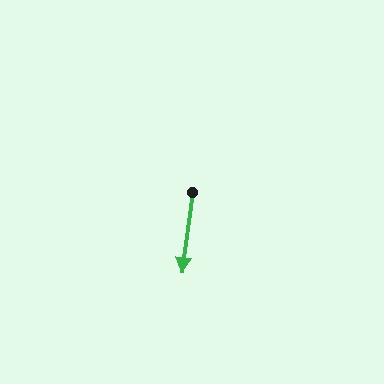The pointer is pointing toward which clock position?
Roughly 6 o'clock.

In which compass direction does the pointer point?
South.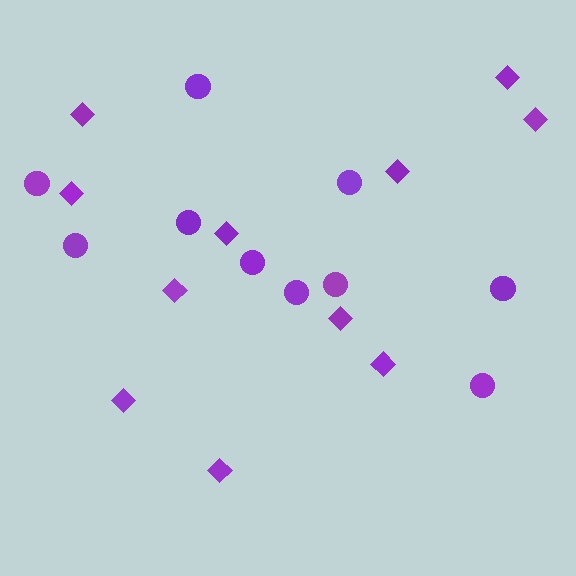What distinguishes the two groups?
There are 2 groups: one group of circles (10) and one group of diamonds (11).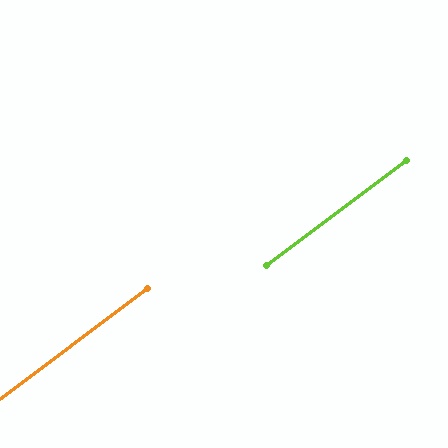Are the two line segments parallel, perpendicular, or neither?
Parallel — their directions differ by only 0.4°.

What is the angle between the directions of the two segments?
Approximately 0 degrees.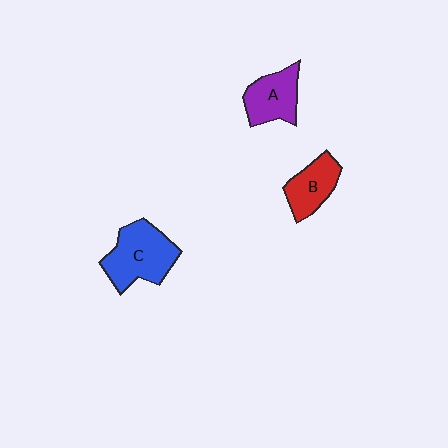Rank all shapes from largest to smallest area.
From largest to smallest: C (blue), A (purple), B (red).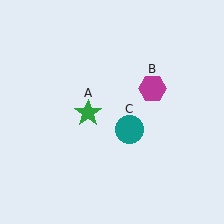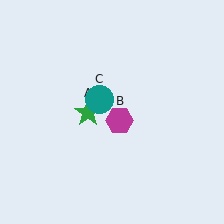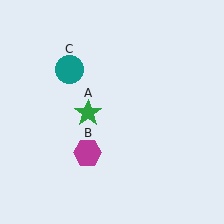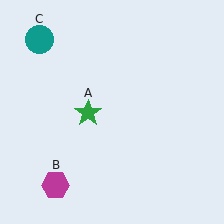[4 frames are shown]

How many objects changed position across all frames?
2 objects changed position: magenta hexagon (object B), teal circle (object C).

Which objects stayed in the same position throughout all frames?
Green star (object A) remained stationary.